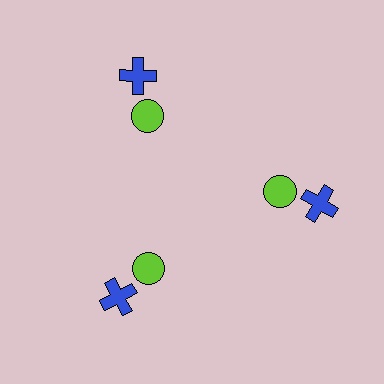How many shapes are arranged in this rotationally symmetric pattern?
There are 6 shapes, arranged in 3 groups of 2.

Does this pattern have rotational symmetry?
Yes, this pattern has 3-fold rotational symmetry. It looks the same after rotating 120 degrees around the center.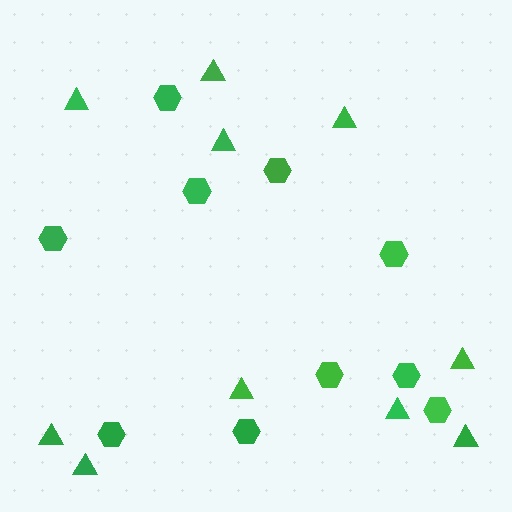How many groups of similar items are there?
There are 2 groups: one group of hexagons (10) and one group of triangles (10).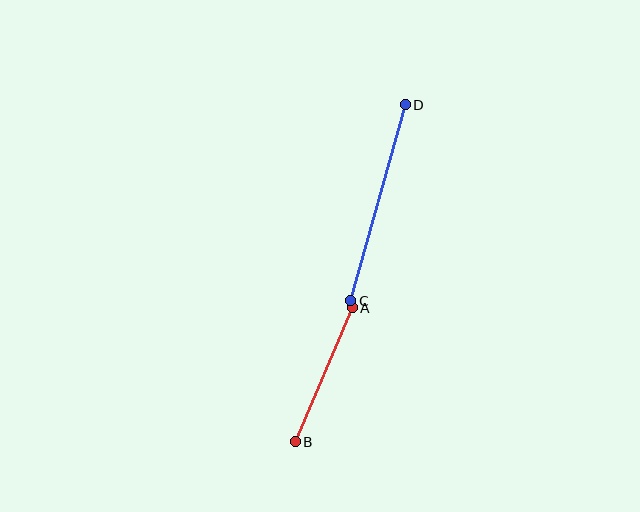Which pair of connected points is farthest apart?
Points C and D are farthest apart.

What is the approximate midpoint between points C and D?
The midpoint is at approximately (378, 203) pixels.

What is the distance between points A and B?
The distance is approximately 145 pixels.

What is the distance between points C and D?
The distance is approximately 204 pixels.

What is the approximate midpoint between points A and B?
The midpoint is at approximately (324, 375) pixels.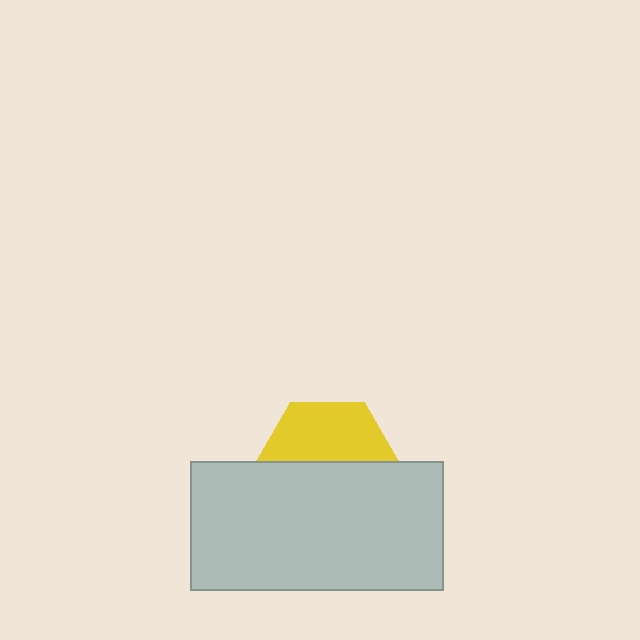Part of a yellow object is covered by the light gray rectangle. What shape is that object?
It is a hexagon.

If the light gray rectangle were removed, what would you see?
You would see the complete yellow hexagon.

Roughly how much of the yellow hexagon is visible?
A small part of it is visible (roughly 45%).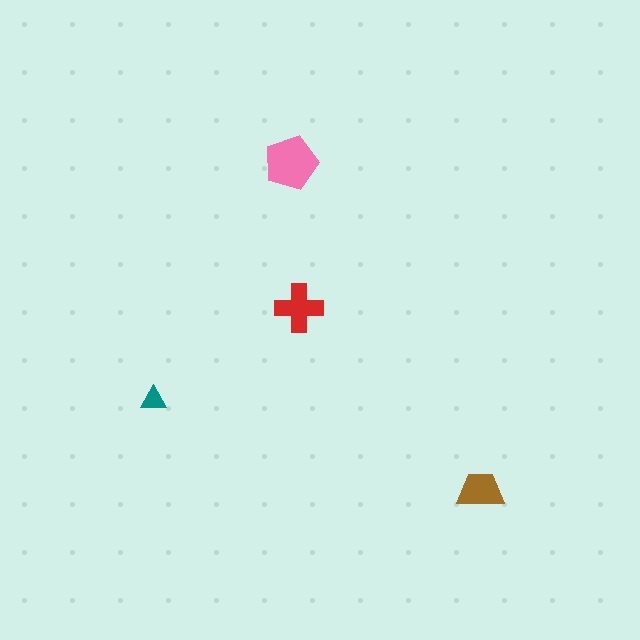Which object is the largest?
The pink pentagon.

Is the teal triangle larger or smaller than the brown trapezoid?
Smaller.